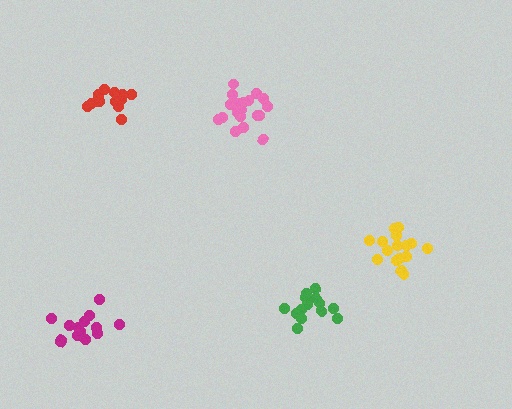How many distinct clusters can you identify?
There are 5 distinct clusters.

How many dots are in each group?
Group 1: 16 dots, Group 2: 14 dots, Group 3: 15 dots, Group 4: 20 dots, Group 5: 14 dots (79 total).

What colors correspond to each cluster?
The clusters are colored: yellow, red, green, pink, magenta.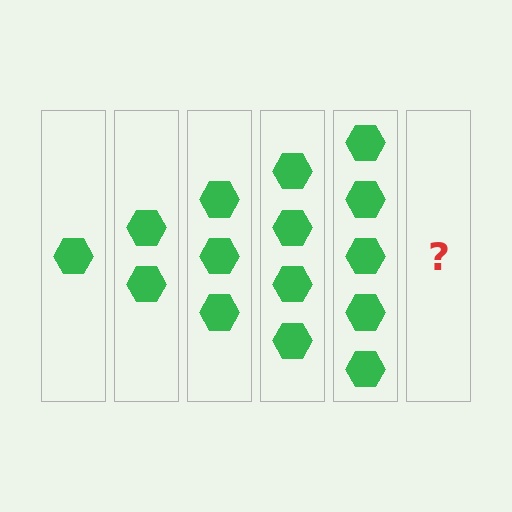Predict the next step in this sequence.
The next step is 6 hexagons.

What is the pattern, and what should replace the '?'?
The pattern is that each step adds one more hexagon. The '?' should be 6 hexagons.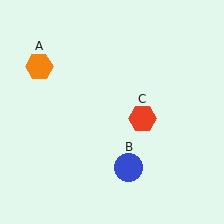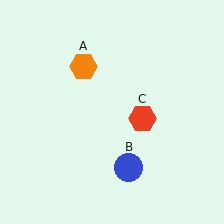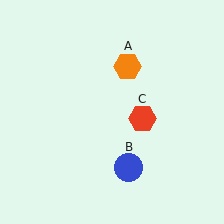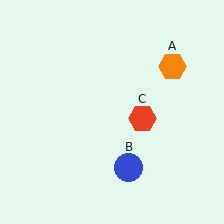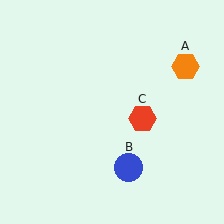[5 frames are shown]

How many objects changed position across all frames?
1 object changed position: orange hexagon (object A).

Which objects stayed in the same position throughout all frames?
Blue circle (object B) and red hexagon (object C) remained stationary.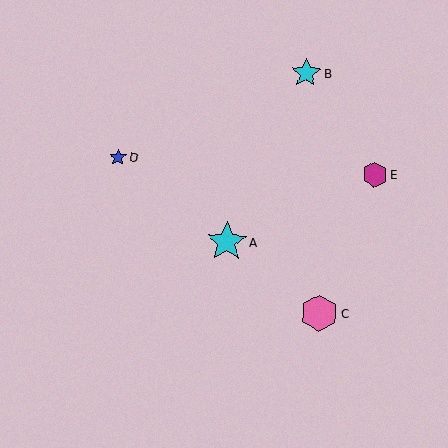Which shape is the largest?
The cyan star (labeled A) is the largest.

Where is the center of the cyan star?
The center of the cyan star is at (227, 242).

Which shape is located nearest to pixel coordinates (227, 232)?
The cyan star (labeled A) at (227, 242) is nearest to that location.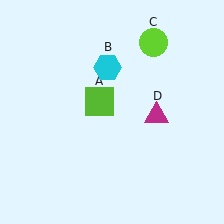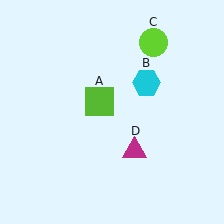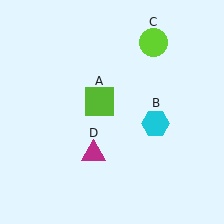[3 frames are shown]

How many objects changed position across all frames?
2 objects changed position: cyan hexagon (object B), magenta triangle (object D).